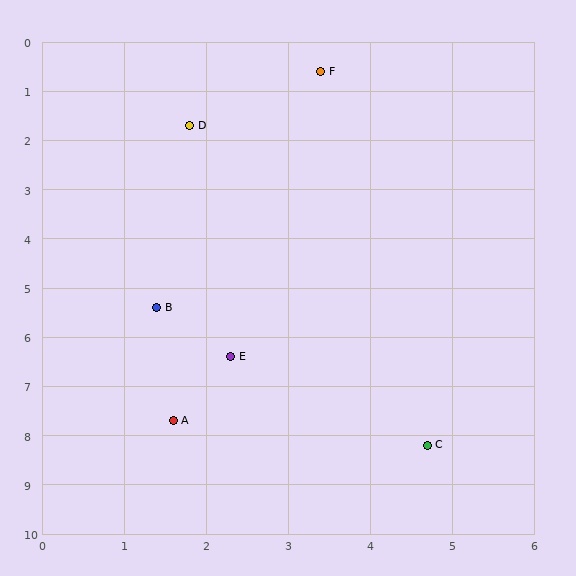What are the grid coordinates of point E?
Point E is at approximately (2.3, 6.4).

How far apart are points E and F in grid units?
Points E and F are about 5.9 grid units apart.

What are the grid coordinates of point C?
Point C is at approximately (4.7, 8.2).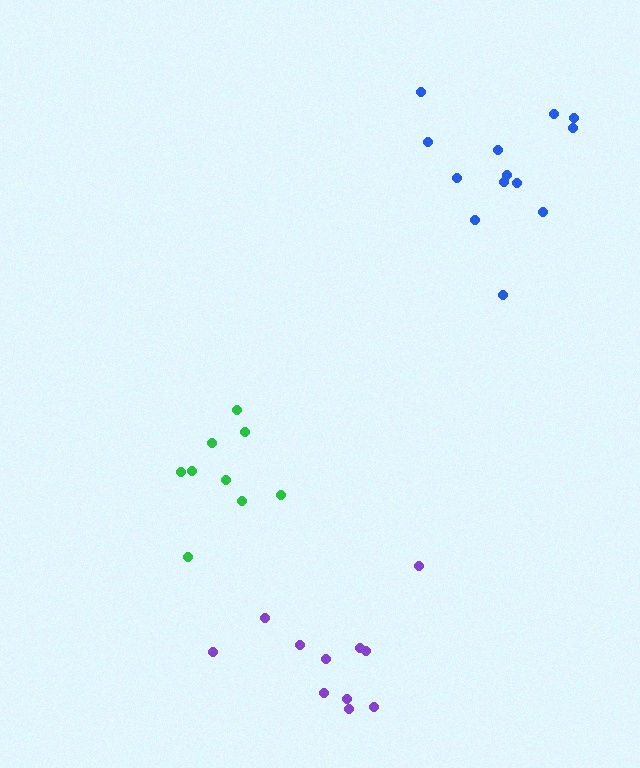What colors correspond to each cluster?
The clusters are colored: green, purple, blue.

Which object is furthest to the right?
The blue cluster is rightmost.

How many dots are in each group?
Group 1: 9 dots, Group 2: 11 dots, Group 3: 13 dots (33 total).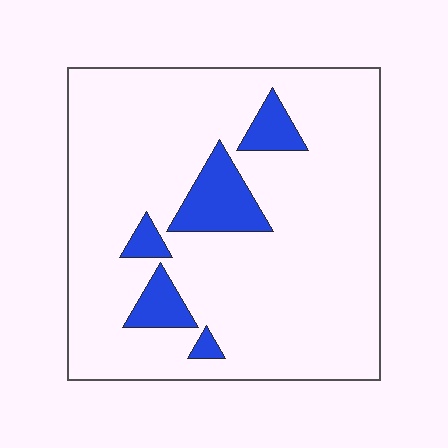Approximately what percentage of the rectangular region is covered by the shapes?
Approximately 10%.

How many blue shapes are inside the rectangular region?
5.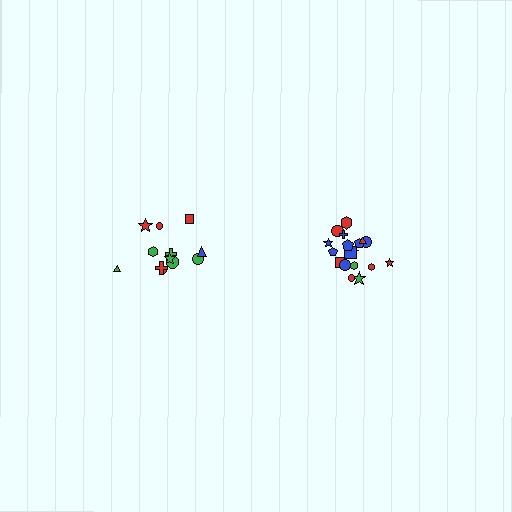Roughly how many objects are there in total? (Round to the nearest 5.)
Roughly 30 objects in total.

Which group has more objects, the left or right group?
The right group.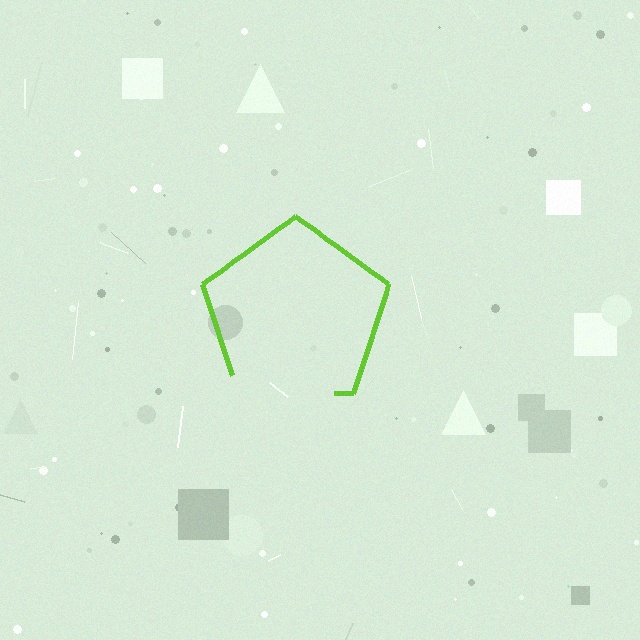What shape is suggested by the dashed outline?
The dashed outline suggests a pentagon.